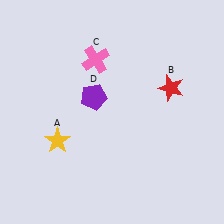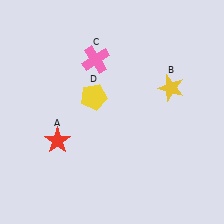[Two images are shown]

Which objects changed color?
A changed from yellow to red. B changed from red to yellow. D changed from purple to yellow.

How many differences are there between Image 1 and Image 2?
There are 3 differences between the two images.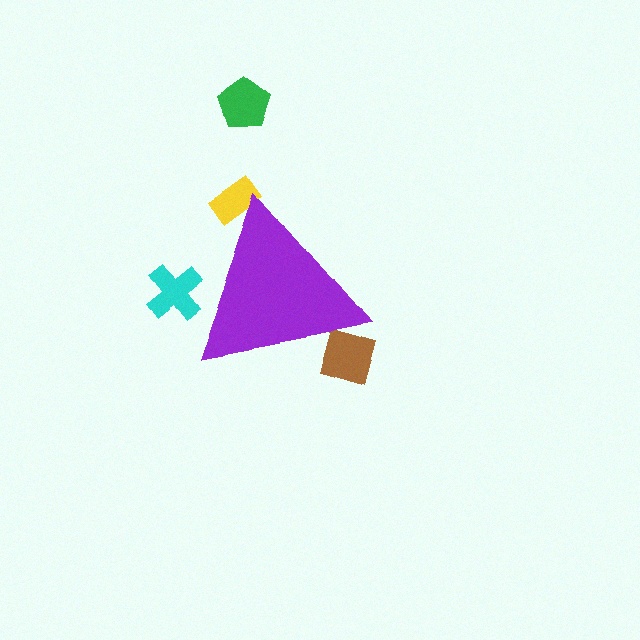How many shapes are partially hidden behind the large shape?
3 shapes are partially hidden.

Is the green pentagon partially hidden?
No, the green pentagon is fully visible.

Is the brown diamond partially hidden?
Yes, the brown diamond is partially hidden behind the purple triangle.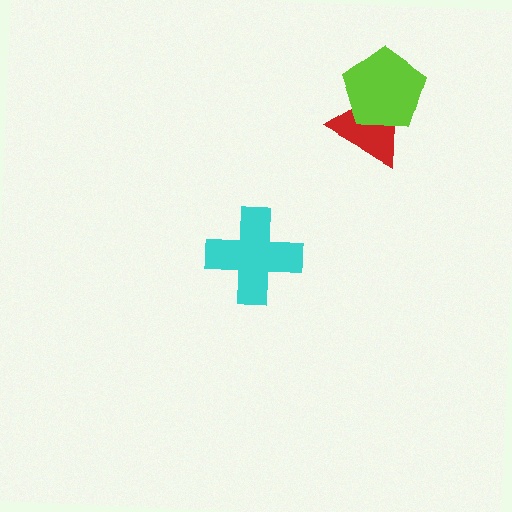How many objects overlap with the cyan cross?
0 objects overlap with the cyan cross.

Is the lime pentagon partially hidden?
No, no other shape covers it.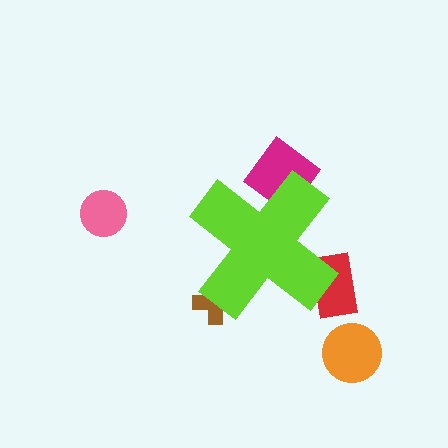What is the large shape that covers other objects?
A lime cross.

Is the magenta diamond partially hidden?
Yes, the magenta diamond is partially hidden behind the lime cross.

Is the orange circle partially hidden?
No, the orange circle is fully visible.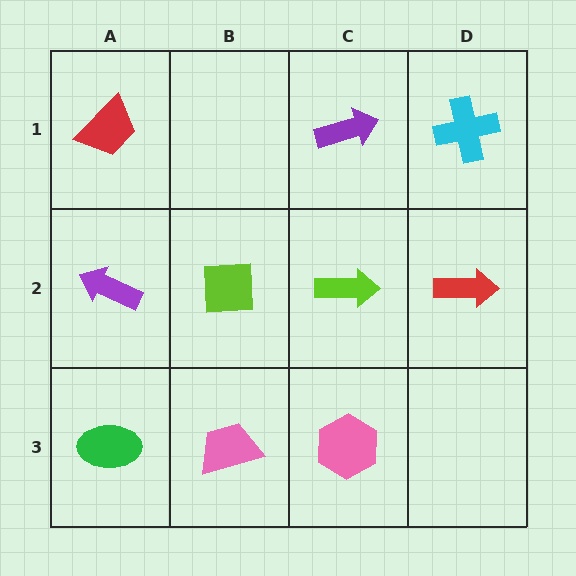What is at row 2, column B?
A lime square.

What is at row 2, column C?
A lime arrow.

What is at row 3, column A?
A green ellipse.